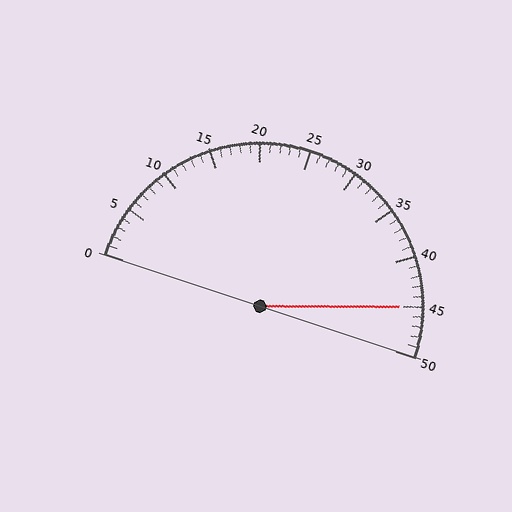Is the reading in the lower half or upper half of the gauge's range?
The reading is in the upper half of the range (0 to 50).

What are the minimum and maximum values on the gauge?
The gauge ranges from 0 to 50.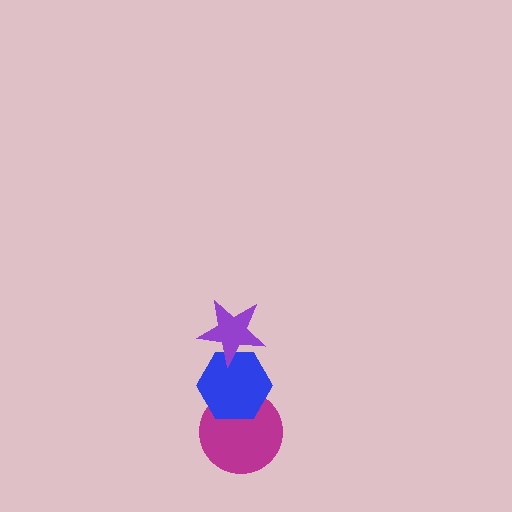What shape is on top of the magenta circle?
The blue hexagon is on top of the magenta circle.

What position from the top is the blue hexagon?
The blue hexagon is 2nd from the top.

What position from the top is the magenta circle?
The magenta circle is 3rd from the top.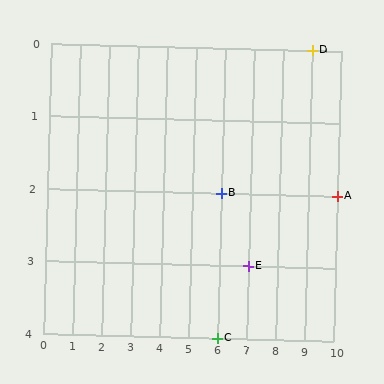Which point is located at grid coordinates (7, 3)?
Point E is at (7, 3).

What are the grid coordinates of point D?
Point D is at grid coordinates (9, 0).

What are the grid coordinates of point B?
Point B is at grid coordinates (6, 2).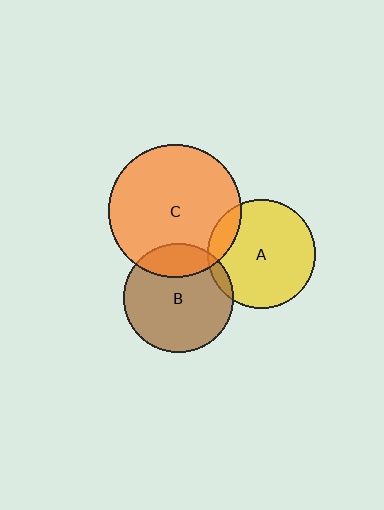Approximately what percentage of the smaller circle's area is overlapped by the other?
Approximately 20%.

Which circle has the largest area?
Circle C (orange).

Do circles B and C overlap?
Yes.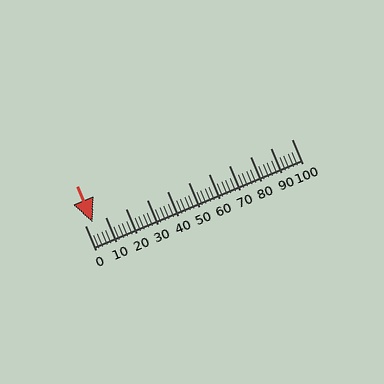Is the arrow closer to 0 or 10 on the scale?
The arrow is closer to 0.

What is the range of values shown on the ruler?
The ruler shows values from 0 to 100.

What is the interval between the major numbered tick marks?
The major tick marks are spaced 10 units apart.